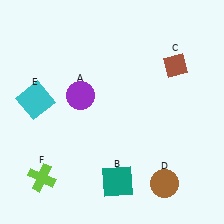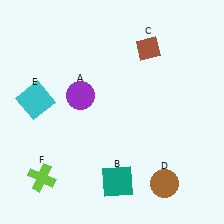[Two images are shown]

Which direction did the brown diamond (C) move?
The brown diamond (C) moved left.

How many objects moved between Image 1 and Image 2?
1 object moved between the two images.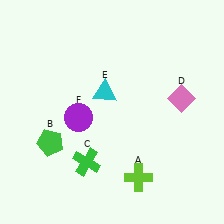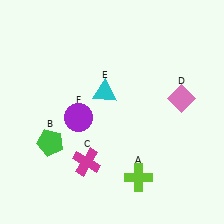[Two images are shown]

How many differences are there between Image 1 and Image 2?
There is 1 difference between the two images.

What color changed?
The cross (C) changed from green in Image 1 to magenta in Image 2.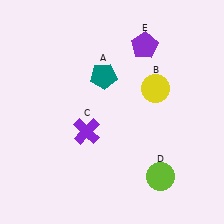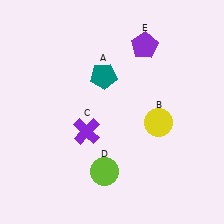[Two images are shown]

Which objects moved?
The objects that moved are: the yellow circle (B), the lime circle (D).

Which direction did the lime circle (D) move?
The lime circle (D) moved left.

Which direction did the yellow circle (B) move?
The yellow circle (B) moved down.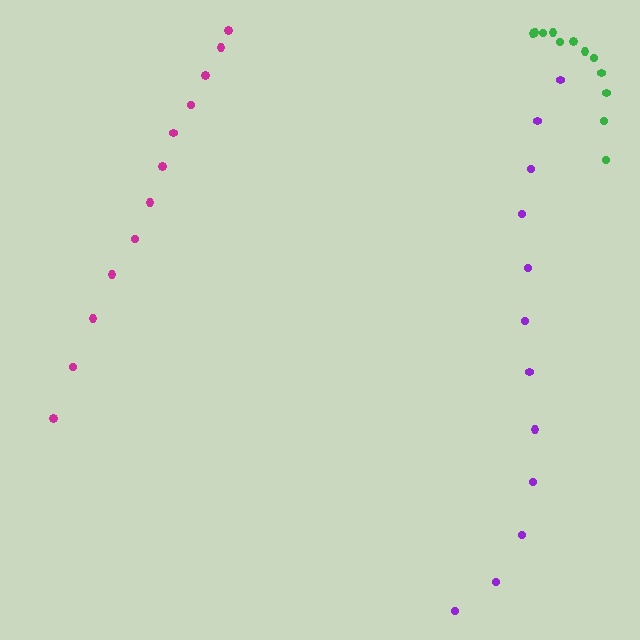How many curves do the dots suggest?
There are 3 distinct paths.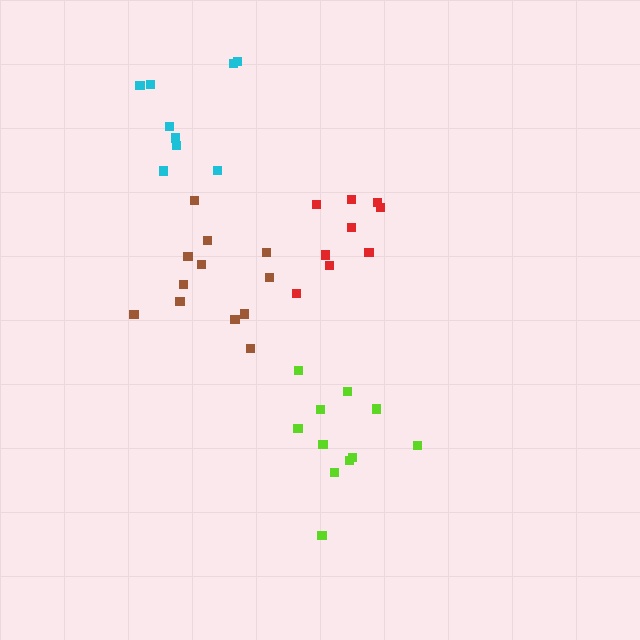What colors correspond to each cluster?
The clusters are colored: lime, red, brown, cyan.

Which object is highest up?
The cyan cluster is topmost.